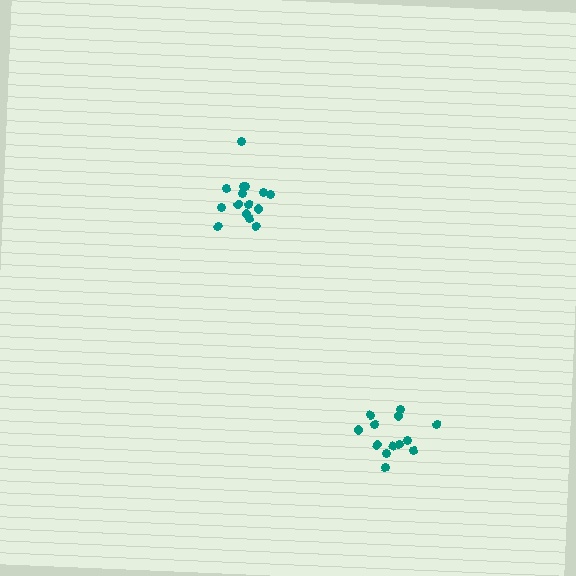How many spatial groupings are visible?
There are 2 spatial groupings.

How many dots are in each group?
Group 1: 16 dots, Group 2: 13 dots (29 total).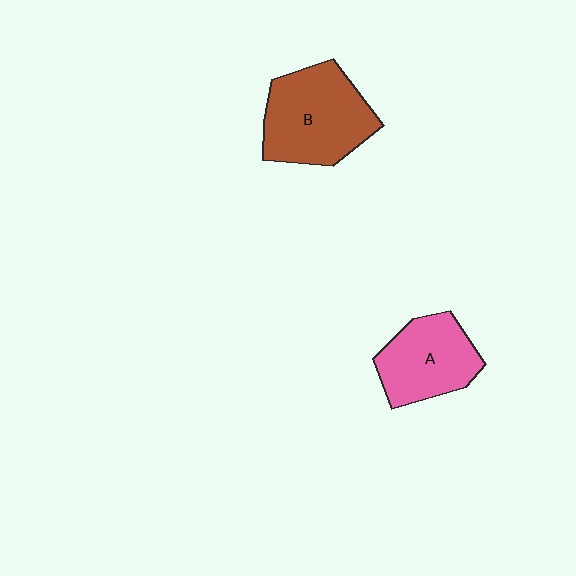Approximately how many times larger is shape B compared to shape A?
Approximately 1.3 times.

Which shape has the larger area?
Shape B (brown).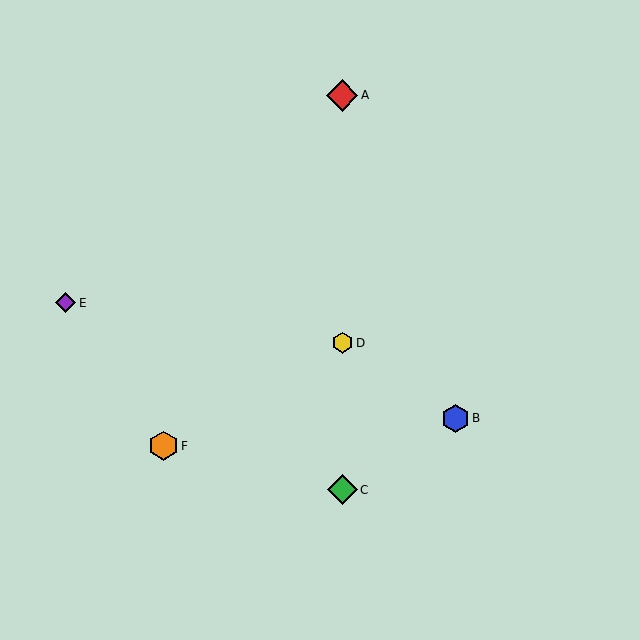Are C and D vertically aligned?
Yes, both are at x≈342.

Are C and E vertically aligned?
No, C is at x≈342 and E is at x≈66.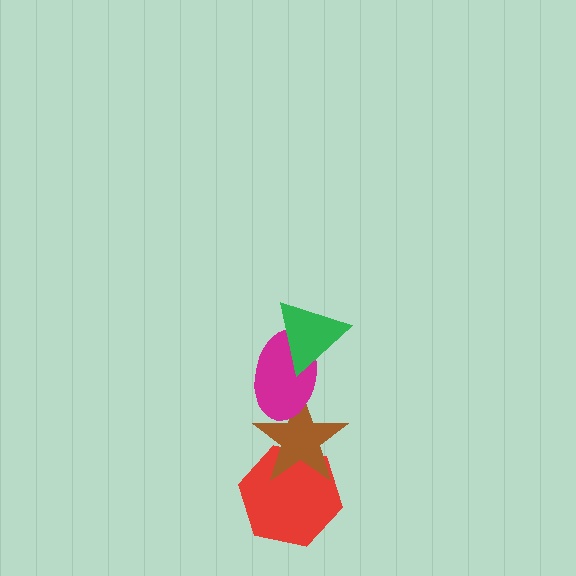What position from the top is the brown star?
The brown star is 3rd from the top.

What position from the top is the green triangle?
The green triangle is 1st from the top.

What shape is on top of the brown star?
The magenta ellipse is on top of the brown star.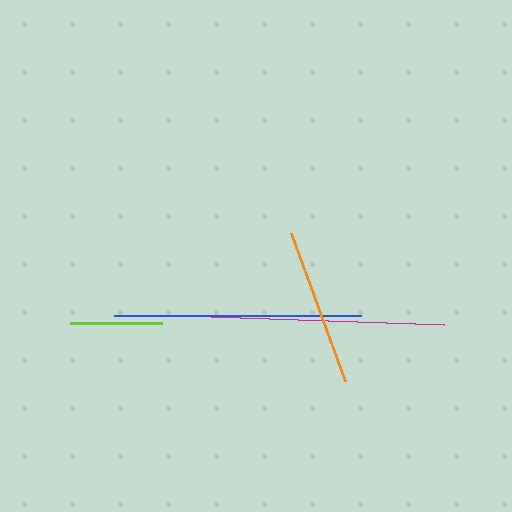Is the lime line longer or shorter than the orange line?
The orange line is longer than the lime line.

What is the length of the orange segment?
The orange segment is approximately 158 pixels long.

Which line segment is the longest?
The magenta line is the longest at approximately 262 pixels.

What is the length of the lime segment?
The lime segment is approximately 93 pixels long.